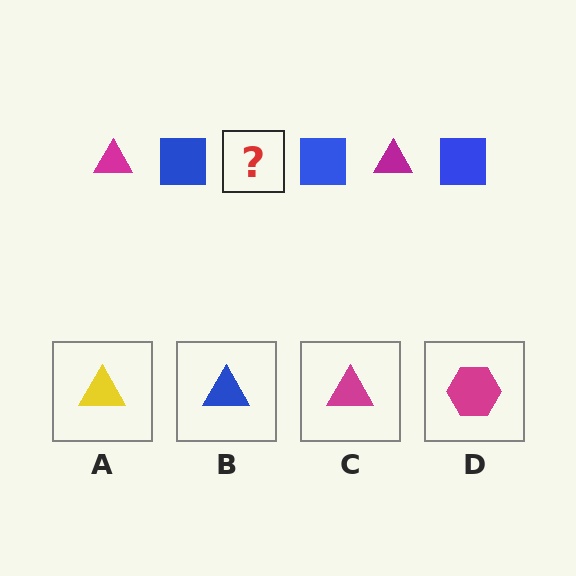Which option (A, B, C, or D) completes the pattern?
C.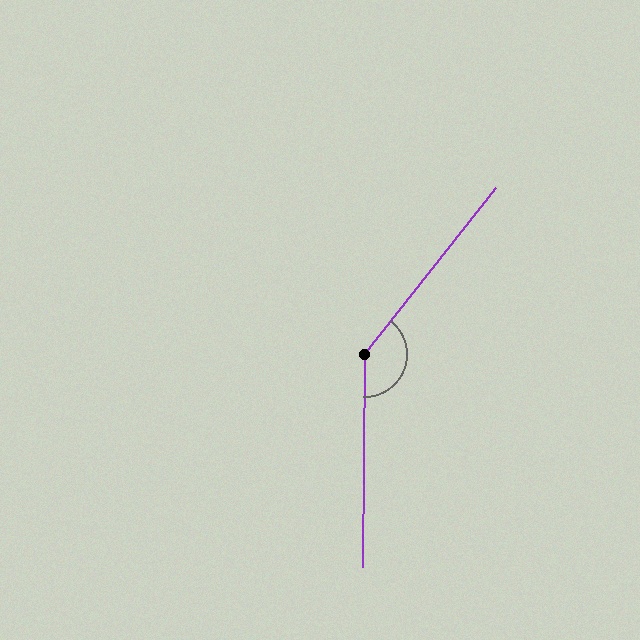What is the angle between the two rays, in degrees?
Approximately 142 degrees.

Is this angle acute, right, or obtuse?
It is obtuse.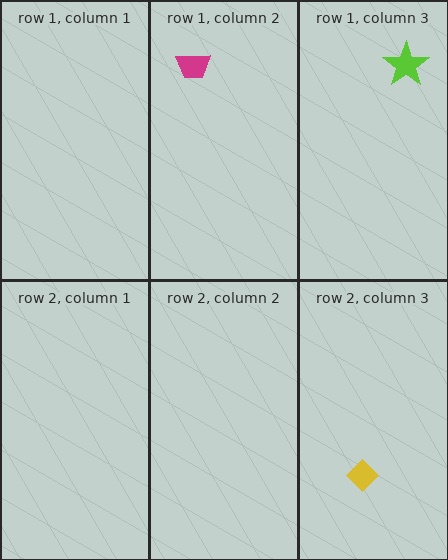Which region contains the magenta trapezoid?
The row 1, column 2 region.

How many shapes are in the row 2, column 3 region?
1.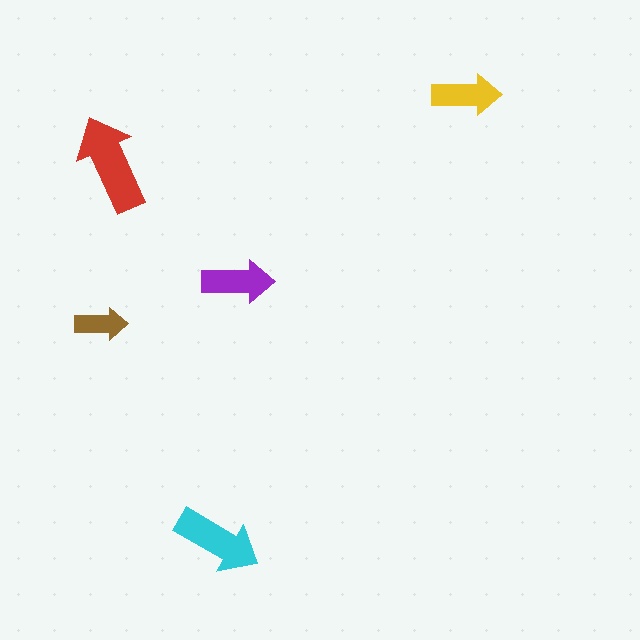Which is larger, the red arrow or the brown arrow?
The red one.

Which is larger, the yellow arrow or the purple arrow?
The purple one.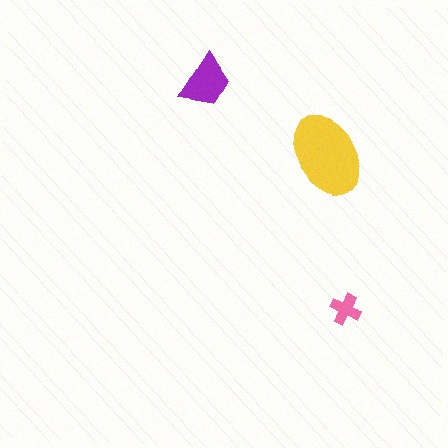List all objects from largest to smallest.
The yellow ellipse, the purple trapezoid, the pink cross.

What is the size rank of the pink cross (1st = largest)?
3rd.